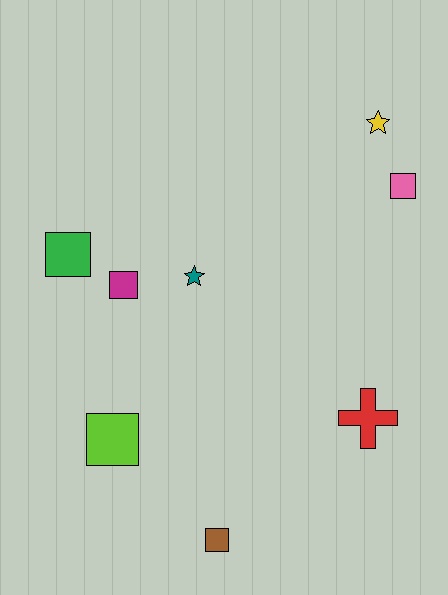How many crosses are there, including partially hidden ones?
There is 1 cross.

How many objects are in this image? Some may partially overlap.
There are 8 objects.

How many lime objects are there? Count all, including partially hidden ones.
There is 1 lime object.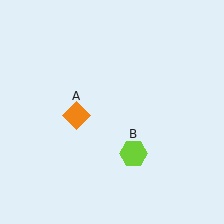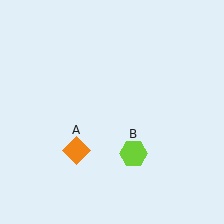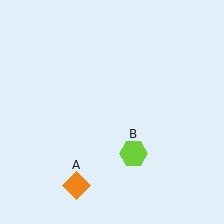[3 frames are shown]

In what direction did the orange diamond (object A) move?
The orange diamond (object A) moved down.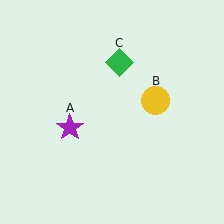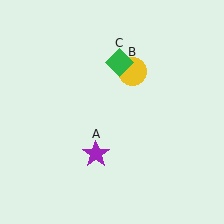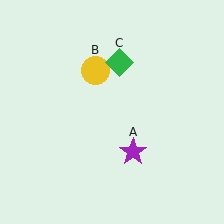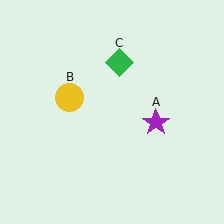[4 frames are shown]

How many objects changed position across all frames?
2 objects changed position: purple star (object A), yellow circle (object B).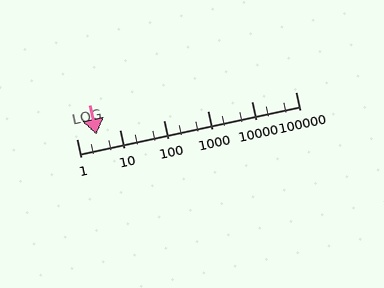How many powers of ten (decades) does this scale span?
The scale spans 5 decades, from 1 to 100000.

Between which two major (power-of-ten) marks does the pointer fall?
The pointer is between 1 and 10.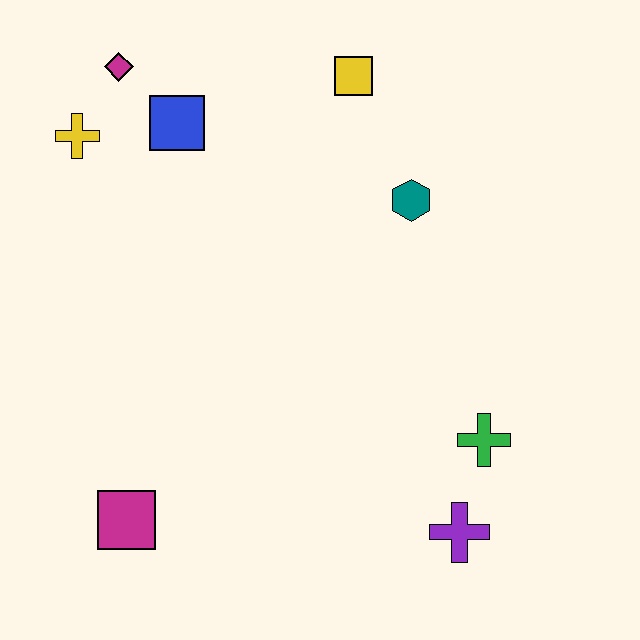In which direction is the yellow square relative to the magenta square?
The yellow square is above the magenta square.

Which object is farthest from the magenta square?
The yellow square is farthest from the magenta square.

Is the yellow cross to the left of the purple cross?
Yes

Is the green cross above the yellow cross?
No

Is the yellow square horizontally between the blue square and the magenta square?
No